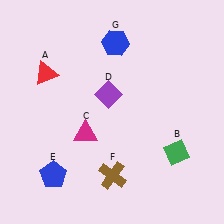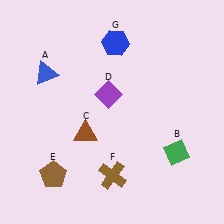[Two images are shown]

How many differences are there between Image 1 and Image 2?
There are 3 differences between the two images.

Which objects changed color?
A changed from red to blue. C changed from magenta to brown. E changed from blue to brown.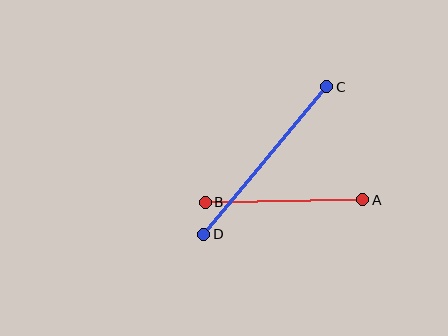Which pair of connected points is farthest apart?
Points C and D are farthest apart.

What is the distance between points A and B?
The distance is approximately 157 pixels.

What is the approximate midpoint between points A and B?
The midpoint is at approximately (284, 201) pixels.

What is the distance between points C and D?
The distance is approximately 192 pixels.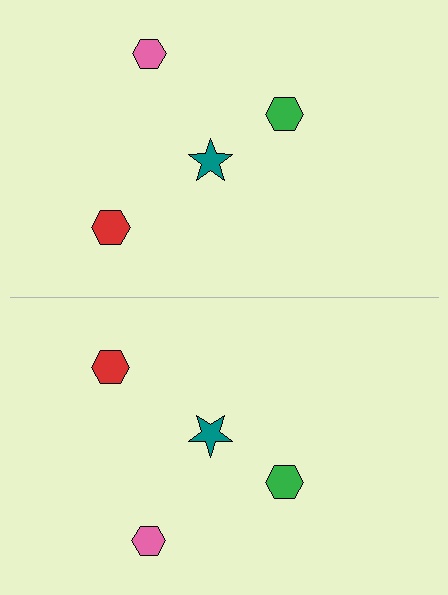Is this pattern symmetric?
Yes, this pattern has bilateral (reflection) symmetry.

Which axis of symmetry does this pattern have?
The pattern has a horizontal axis of symmetry running through the center of the image.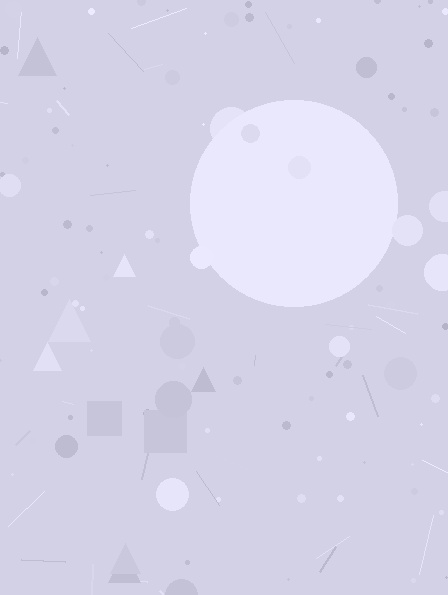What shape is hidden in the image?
A circle is hidden in the image.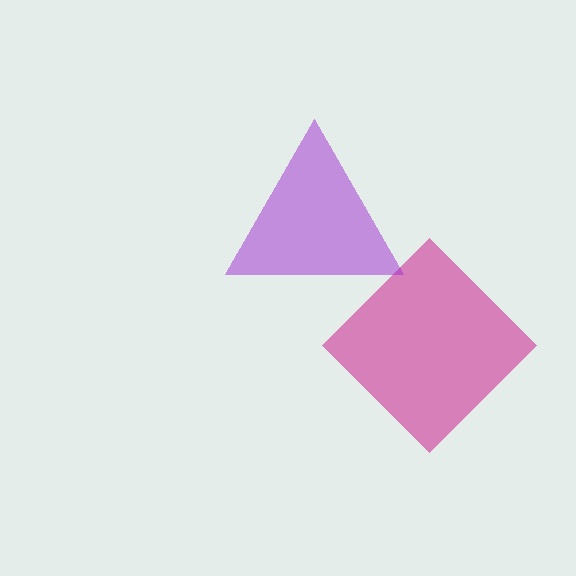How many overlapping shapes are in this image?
There are 2 overlapping shapes in the image.